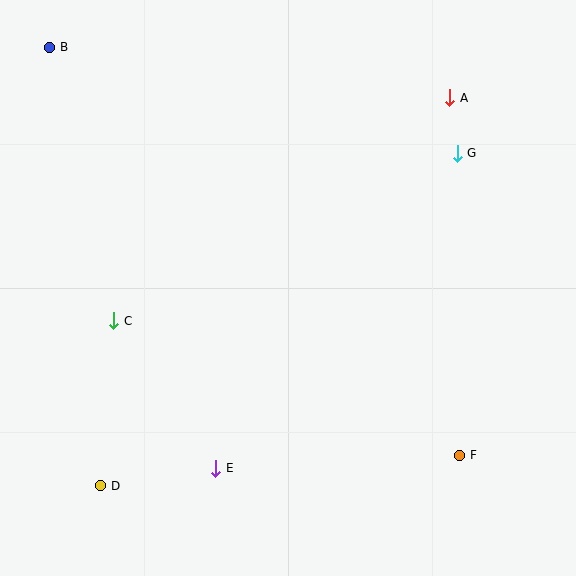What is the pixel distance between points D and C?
The distance between D and C is 166 pixels.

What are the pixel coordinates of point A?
Point A is at (450, 98).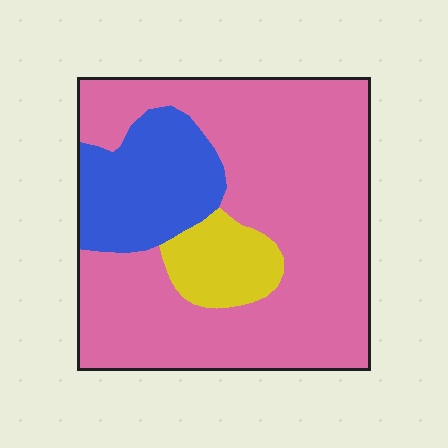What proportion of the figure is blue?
Blue covers about 20% of the figure.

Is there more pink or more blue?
Pink.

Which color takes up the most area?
Pink, at roughly 70%.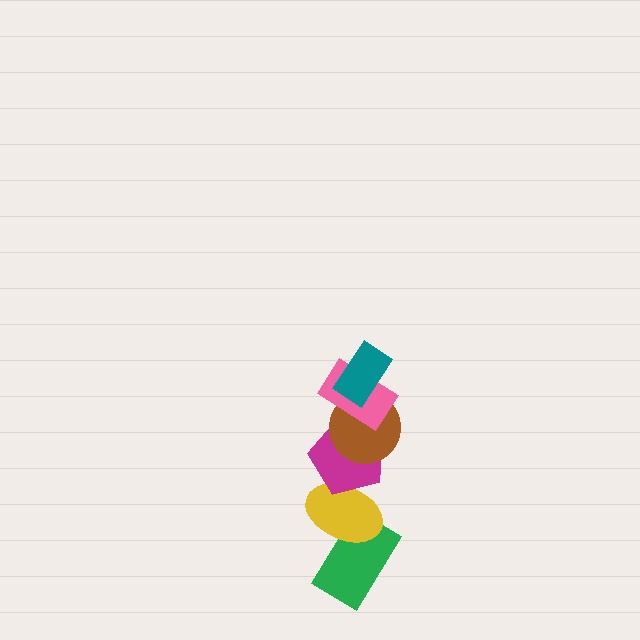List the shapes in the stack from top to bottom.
From top to bottom: the teal rectangle, the pink rectangle, the brown circle, the magenta pentagon, the yellow ellipse, the green rectangle.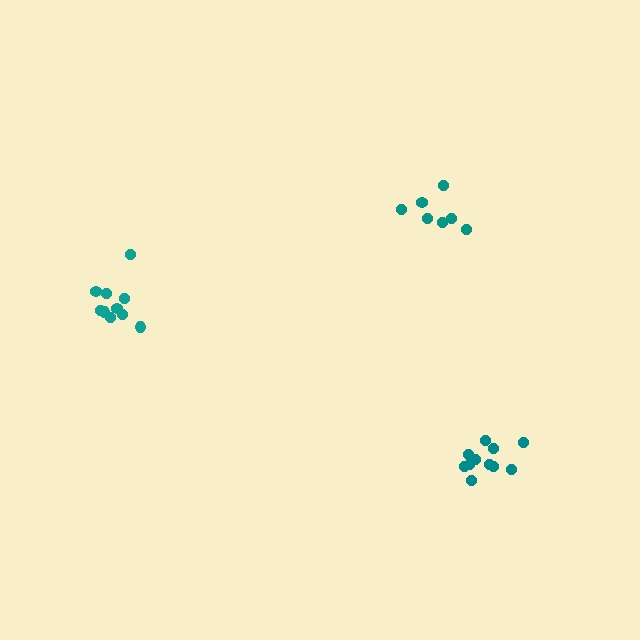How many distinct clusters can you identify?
There are 3 distinct clusters.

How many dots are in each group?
Group 1: 10 dots, Group 2: 11 dots, Group 3: 7 dots (28 total).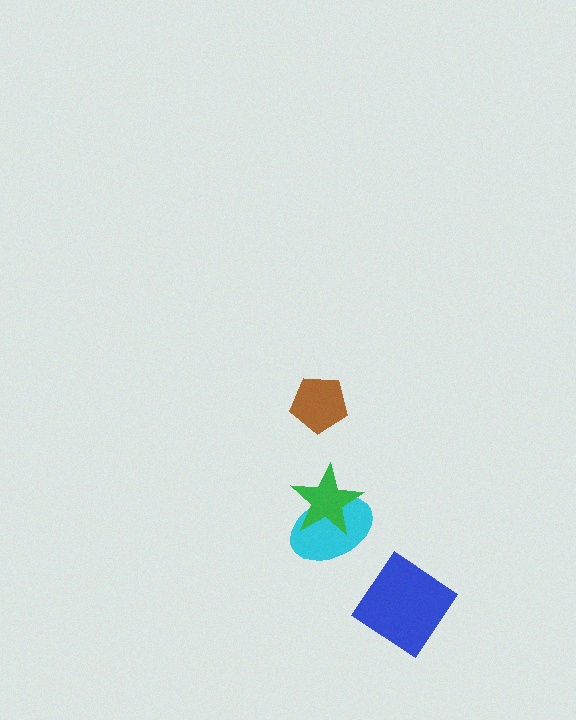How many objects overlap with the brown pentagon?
0 objects overlap with the brown pentagon.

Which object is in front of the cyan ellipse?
The green star is in front of the cyan ellipse.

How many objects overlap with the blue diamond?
0 objects overlap with the blue diamond.